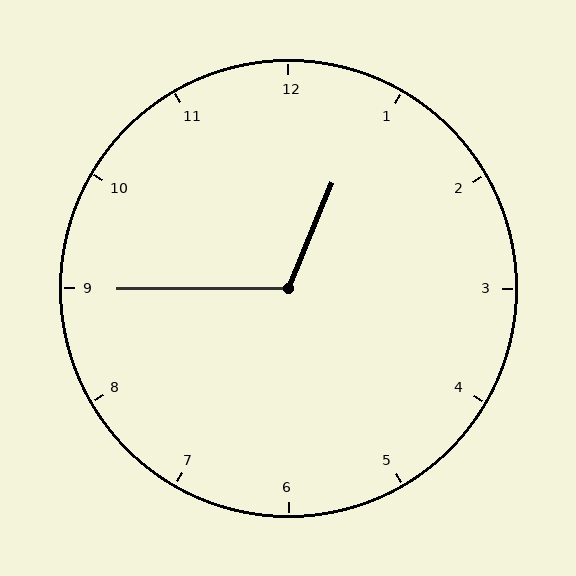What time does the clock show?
12:45.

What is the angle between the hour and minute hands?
Approximately 112 degrees.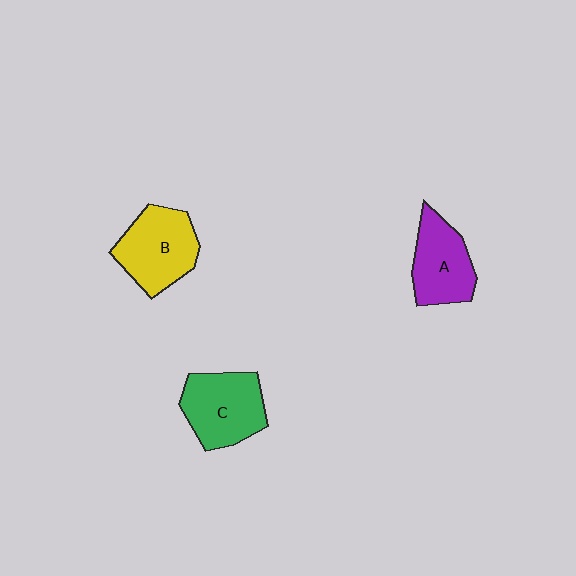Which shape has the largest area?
Shape B (yellow).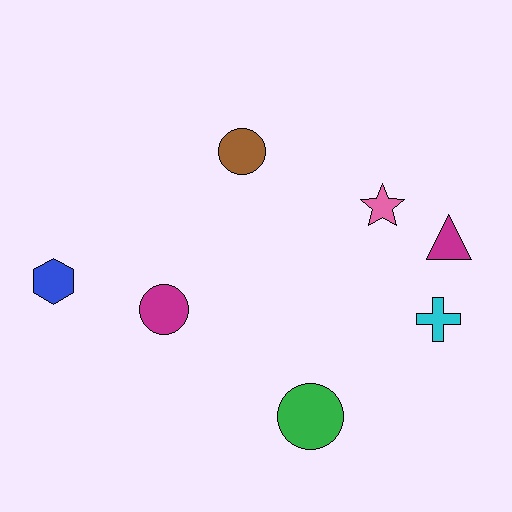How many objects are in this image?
There are 7 objects.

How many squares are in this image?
There are no squares.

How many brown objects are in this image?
There is 1 brown object.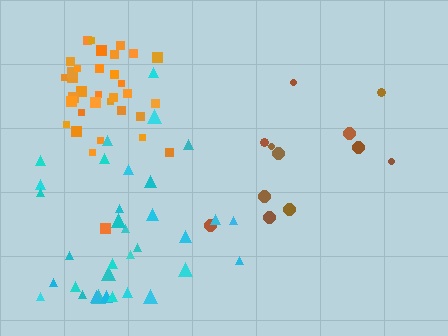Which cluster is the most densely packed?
Orange.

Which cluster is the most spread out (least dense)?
Brown.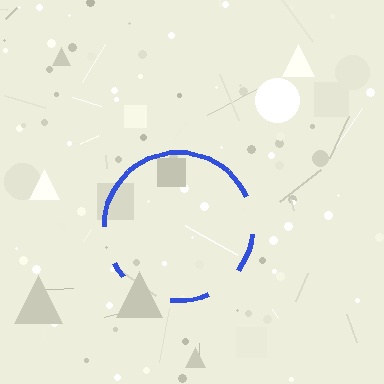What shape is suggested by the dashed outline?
The dashed outline suggests a circle.